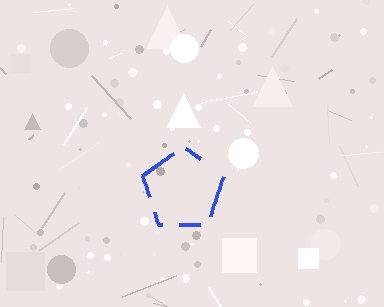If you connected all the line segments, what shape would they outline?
They would outline a pentagon.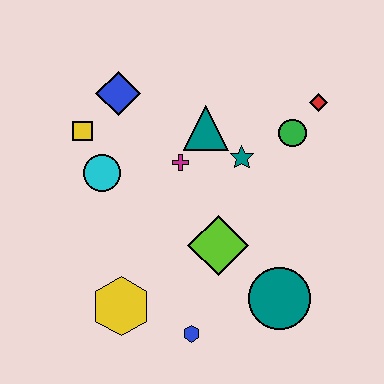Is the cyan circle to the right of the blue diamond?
No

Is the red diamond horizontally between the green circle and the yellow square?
No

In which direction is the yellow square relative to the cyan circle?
The yellow square is above the cyan circle.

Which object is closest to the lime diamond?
The teal circle is closest to the lime diamond.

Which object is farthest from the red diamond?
The yellow hexagon is farthest from the red diamond.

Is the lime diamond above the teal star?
No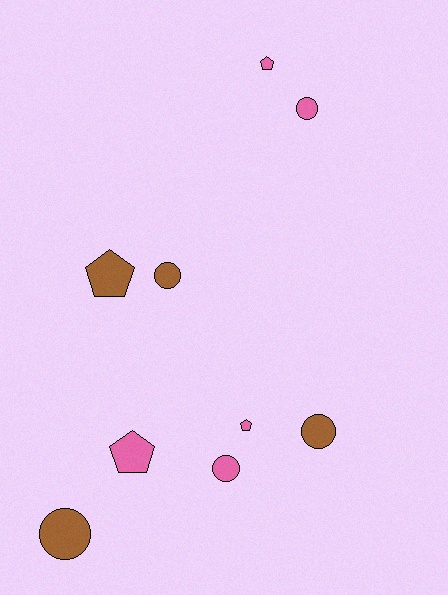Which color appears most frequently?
Pink, with 5 objects.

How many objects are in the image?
There are 9 objects.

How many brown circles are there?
There are 3 brown circles.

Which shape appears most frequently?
Circle, with 5 objects.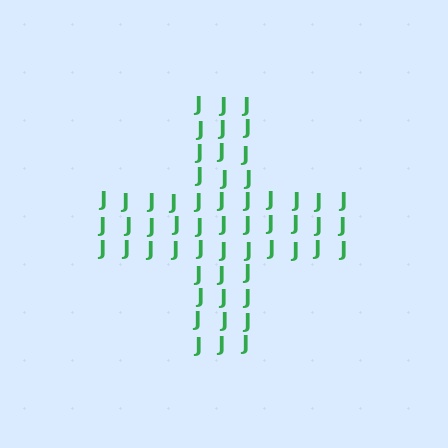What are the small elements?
The small elements are letter J's.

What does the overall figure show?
The overall figure shows a cross.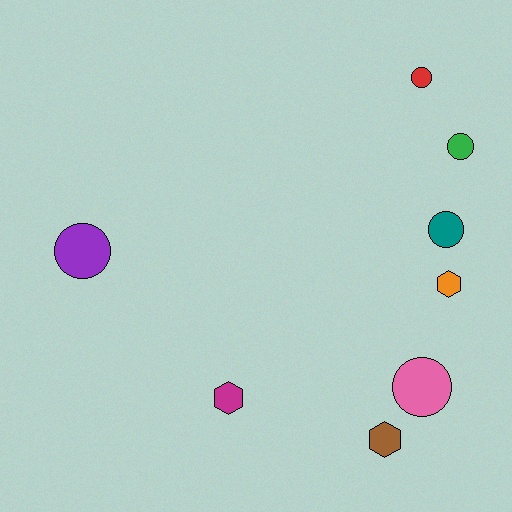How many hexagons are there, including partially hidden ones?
There are 3 hexagons.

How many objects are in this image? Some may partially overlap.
There are 8 objects.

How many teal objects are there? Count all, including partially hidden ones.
There is 1 teal object.